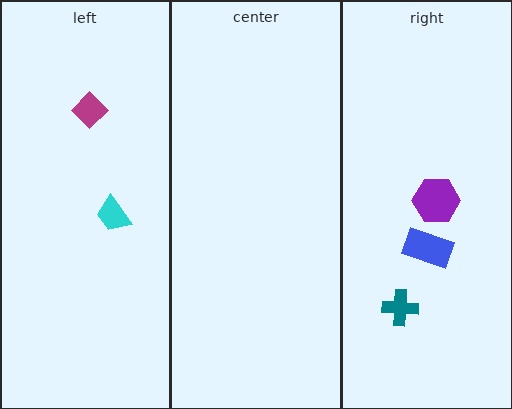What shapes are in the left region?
The magenta diamond, the cyan trapezoid.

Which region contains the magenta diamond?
The left region.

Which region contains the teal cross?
The right region.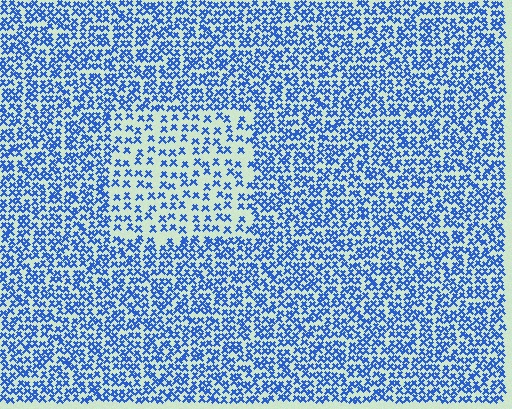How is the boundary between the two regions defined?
The boundary is defined by a change in element density (approximately 2.0x ratio). All elements are the same color, size, and shape.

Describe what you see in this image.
The image contains small blue elements arranged at two different densities. A rectangle-shaped region is visible where the elements are less densely packed than the surrounding area.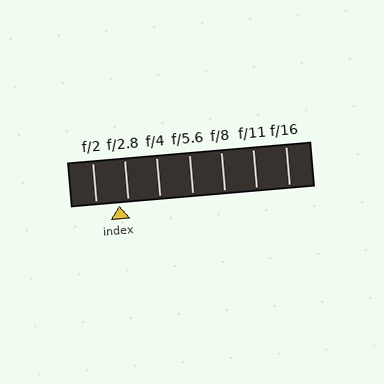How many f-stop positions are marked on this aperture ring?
There are 7 f-stop positions marked.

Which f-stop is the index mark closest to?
The index mark is closest to f/2.8.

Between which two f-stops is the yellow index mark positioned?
The index mark is between f/2 and f/2.8.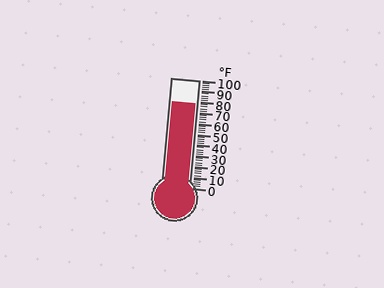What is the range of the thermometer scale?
The thermometer scale ranges from 0°F to 100°F.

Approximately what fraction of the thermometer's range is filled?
The thermometer is filled to approximately 80% of its range.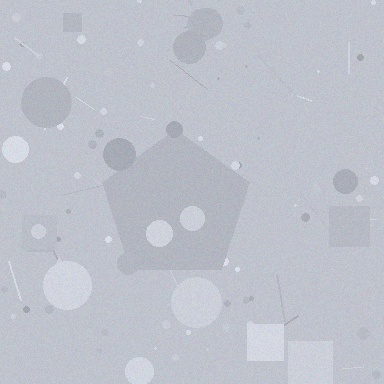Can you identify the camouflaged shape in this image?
The camouflaged shape is a pentagon.